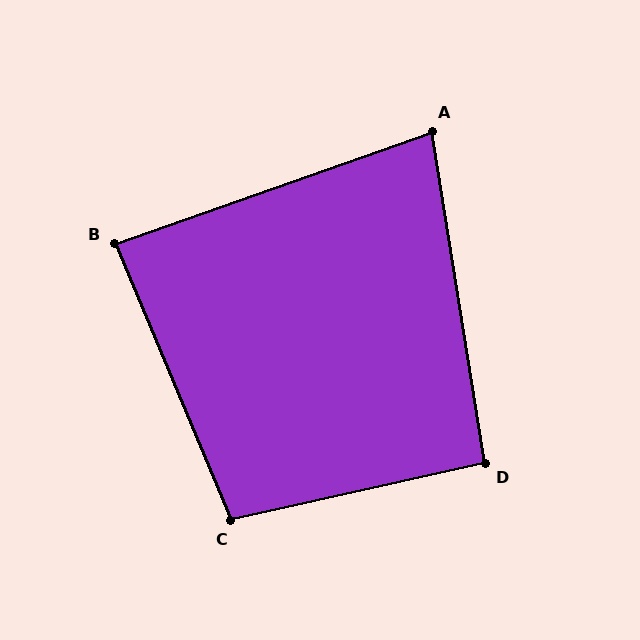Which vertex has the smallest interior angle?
A, at approximately 80 degrees.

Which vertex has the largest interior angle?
C, at approximately 100 degrees.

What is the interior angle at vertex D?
Approximately 93 degrees (approximately right).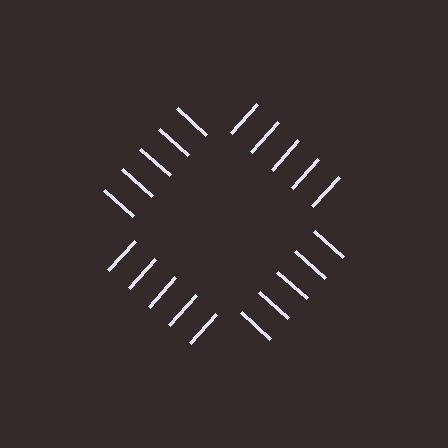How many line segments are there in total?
20 — 5 along each of the 4 edges.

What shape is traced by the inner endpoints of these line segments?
An illusory square — the line segments terminate on its edges but no continuous stroke is drawn.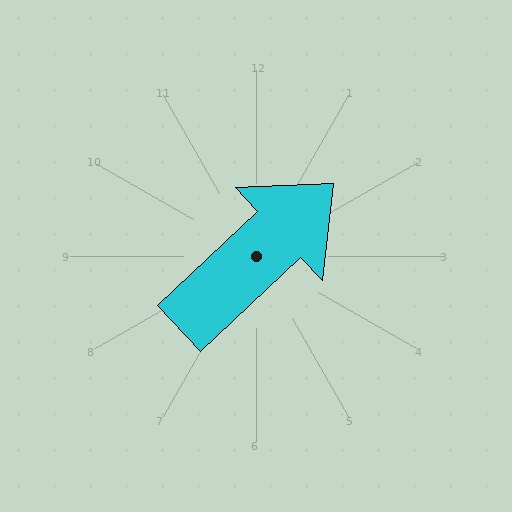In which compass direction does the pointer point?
Northeast.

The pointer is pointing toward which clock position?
Roughly 2 o'clock.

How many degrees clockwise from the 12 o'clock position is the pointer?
Approximately 47 degrees.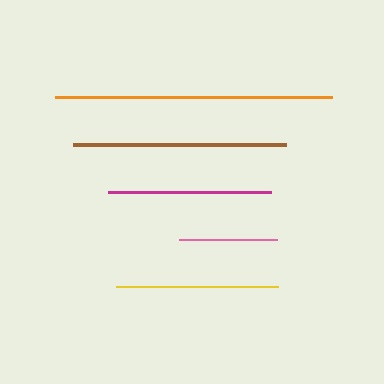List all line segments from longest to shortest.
From longest to shortest: orange, brown, magenta, yellow, pink.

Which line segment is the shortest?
The pink line is the shortest at approximately 98 pixels.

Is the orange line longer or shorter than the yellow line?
The orange line is longer than the yellow line.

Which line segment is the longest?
The orange line is the longest at approximately 276 pixels.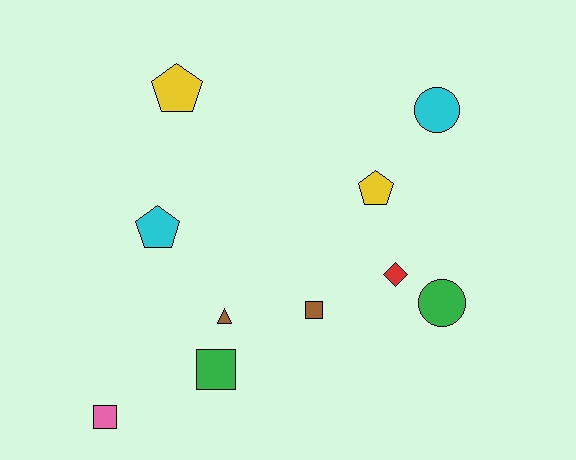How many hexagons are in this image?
There are no hexagons.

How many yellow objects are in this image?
There are 2 yellow objects.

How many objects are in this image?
There are 10 objects.